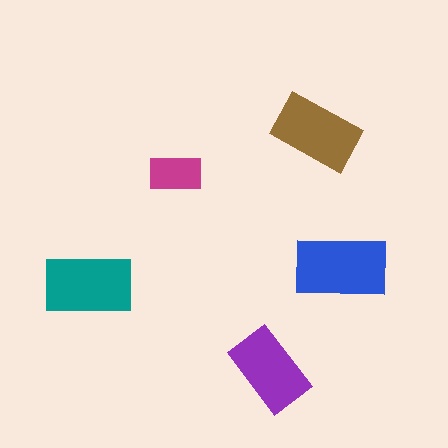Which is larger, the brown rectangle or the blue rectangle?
The blue one.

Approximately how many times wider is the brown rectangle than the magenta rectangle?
About 1.5 times wider.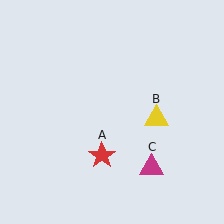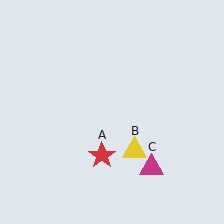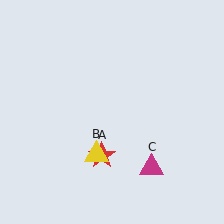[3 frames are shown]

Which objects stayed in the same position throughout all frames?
Red star (object A) and magenta triangle (object C) remained stationary.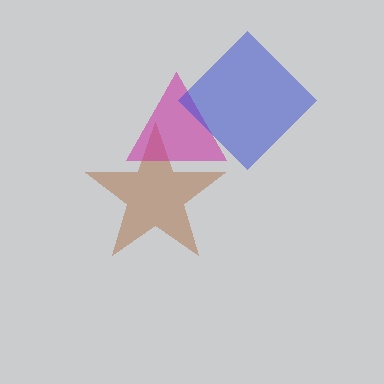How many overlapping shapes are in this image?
There are 3 overlapping shapes in the image.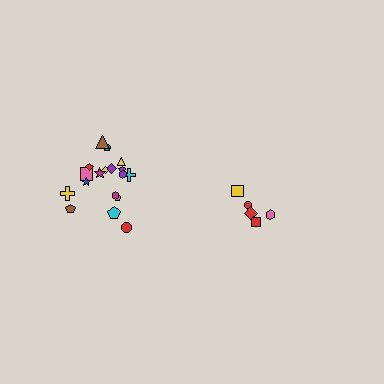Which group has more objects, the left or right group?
The left group.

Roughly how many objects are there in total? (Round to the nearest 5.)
Roughly 25 objects in total.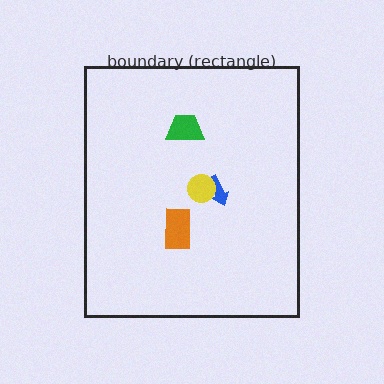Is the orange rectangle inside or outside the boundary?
Inside.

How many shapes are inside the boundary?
4 inside, 0 outside.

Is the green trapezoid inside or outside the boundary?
Inside.